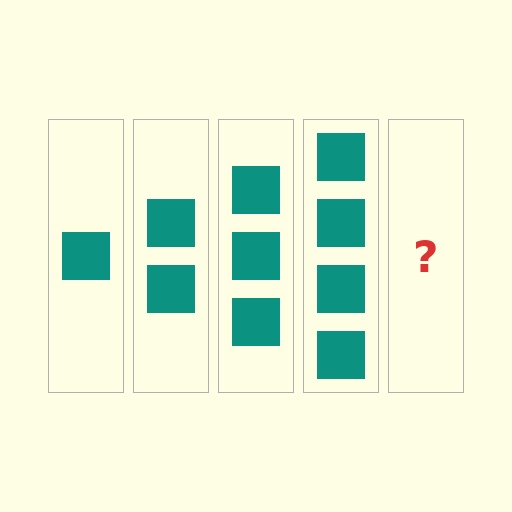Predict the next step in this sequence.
The next step is 5 squares.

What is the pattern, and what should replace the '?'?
The pattern is that each step adds one more square. The '?' should be 5 squares.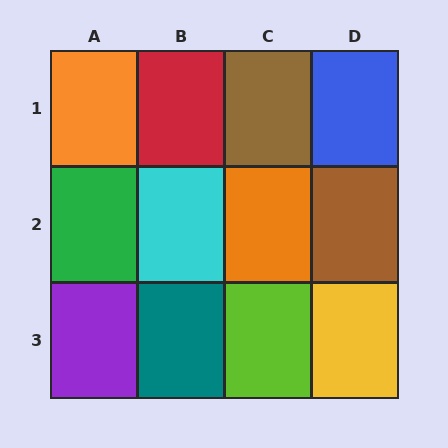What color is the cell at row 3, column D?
Yellow.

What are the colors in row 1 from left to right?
Orange, red, brown, blue.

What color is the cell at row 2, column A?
Green.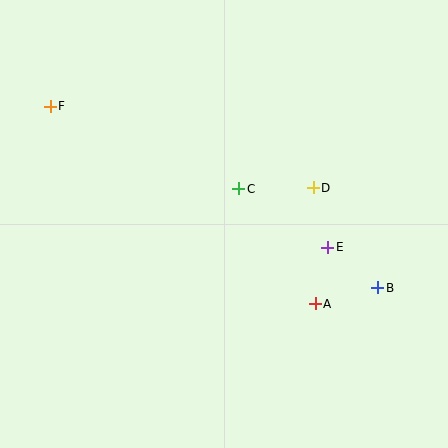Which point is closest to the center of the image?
Point C at (239, 189) is closest to the center.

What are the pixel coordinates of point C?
Point C is at (239, 189).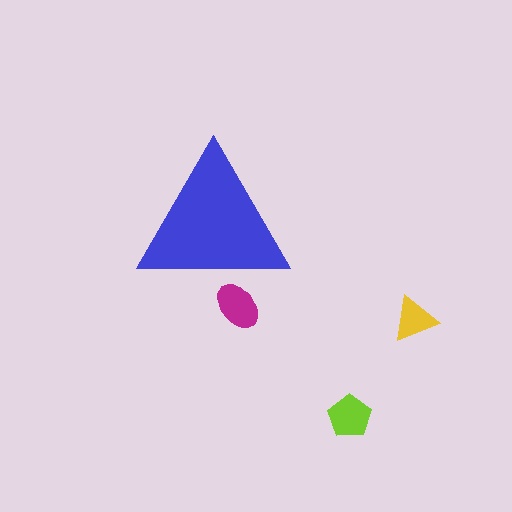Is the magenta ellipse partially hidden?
Yes, the magenta ellipse is partially hidden behind the blue triangle.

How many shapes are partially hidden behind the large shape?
1 shape is partially hidden.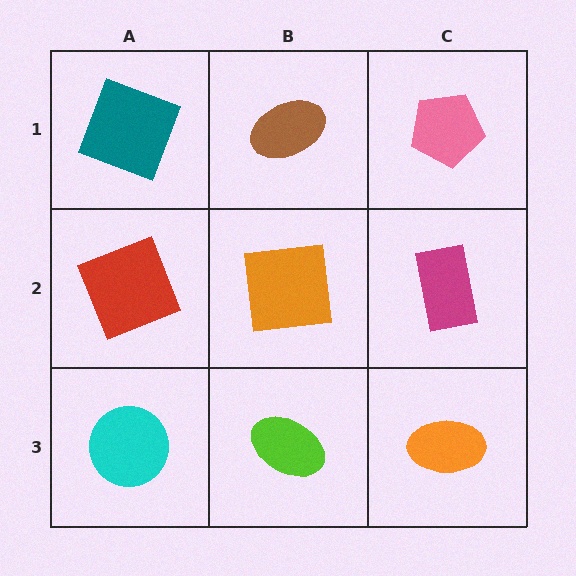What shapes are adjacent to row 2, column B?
A brown ellipse (row 1, column B), a lime ellipse (row 3, column B), a red square (row 2, column A), a magenta rectangle (row 2, column C).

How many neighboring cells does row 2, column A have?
3.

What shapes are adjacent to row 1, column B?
An orange square (row 2, column B), a teal square (row 1, column A), a pink pentagon (row 1, column C).